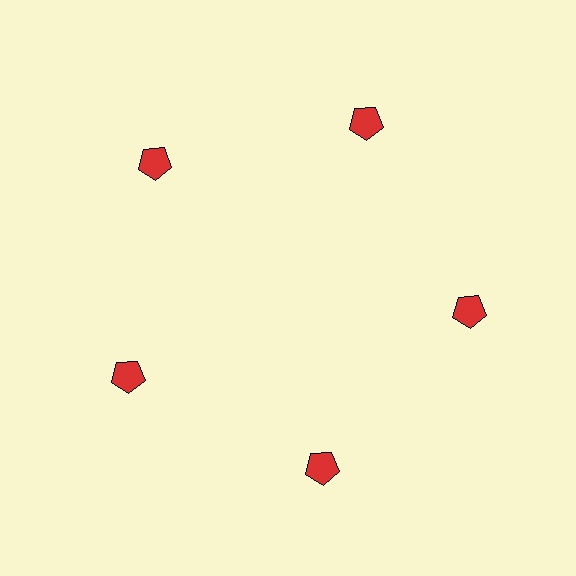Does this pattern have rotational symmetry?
Yes, this pattern has 5-fold rotational symmetry. It looks the same after rotating 72 degrees around the center.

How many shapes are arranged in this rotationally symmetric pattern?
There are 5 shapes, arranged in 5 groups of 1.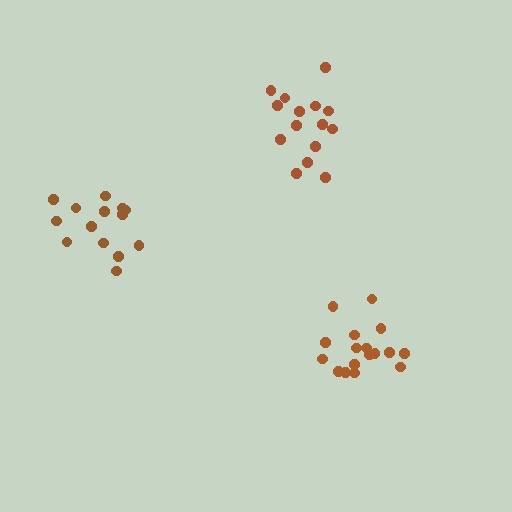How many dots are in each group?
Group 1: 15 dots, Group 2: 14 dots, Group 3: 17 dots (46 total).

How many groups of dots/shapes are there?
There are 3 groups.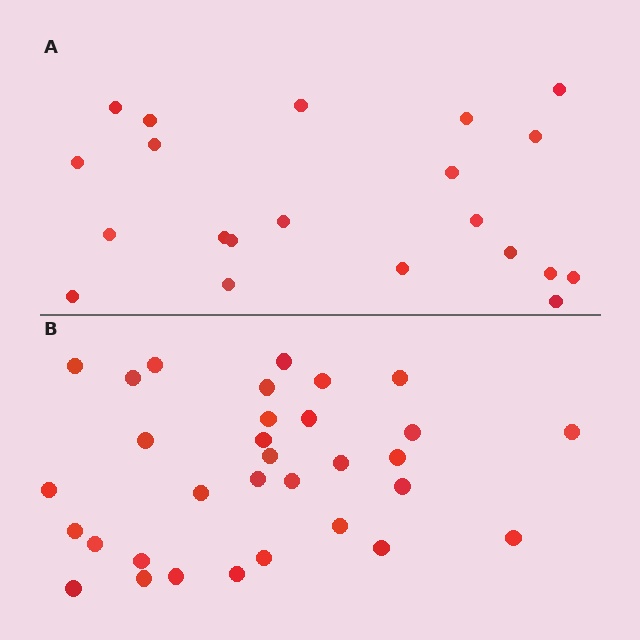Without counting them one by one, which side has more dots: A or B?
Region B (the bottom region) has more dots.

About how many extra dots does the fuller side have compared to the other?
Region B has roughly 12 or so more dots than region A.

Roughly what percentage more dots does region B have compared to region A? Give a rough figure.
About 50% more.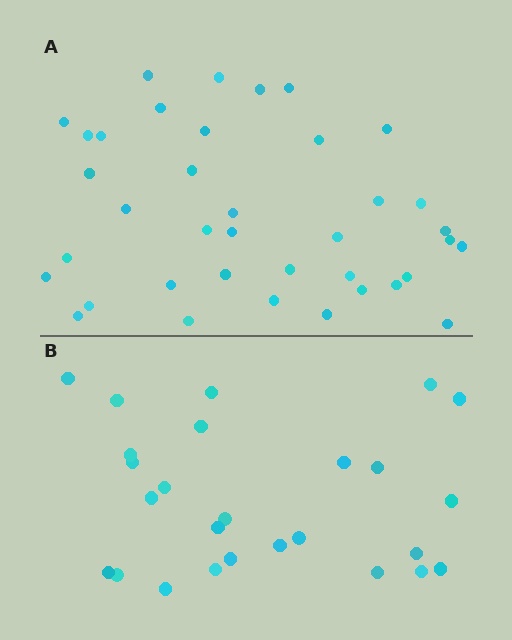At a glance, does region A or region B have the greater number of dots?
Region A (the top region) has more dots.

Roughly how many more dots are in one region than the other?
Region A has roughly 12 or so more dots than region B.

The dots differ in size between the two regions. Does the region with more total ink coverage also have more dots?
No. Region B has more total ink coverage because its dots are larger, but region A actually contains more individual dots. Total area can be misleading — the number of items is what matters here.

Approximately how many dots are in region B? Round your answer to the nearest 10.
About 30 dots. (The exact count is 26, which rounds to 30.)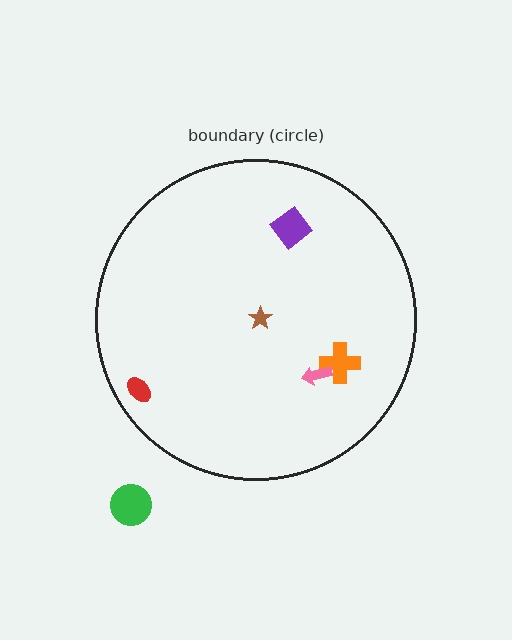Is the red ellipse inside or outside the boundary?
Inside.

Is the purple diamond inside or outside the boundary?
Inside.